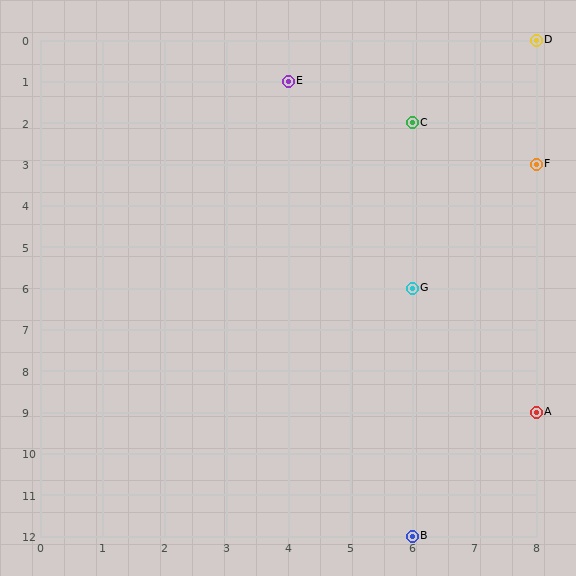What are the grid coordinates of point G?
Point G is at grid coordinates (6, 6).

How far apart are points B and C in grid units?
Points B and C are 10 rows apart.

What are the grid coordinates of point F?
Point F is at grid coordinates (8, 3).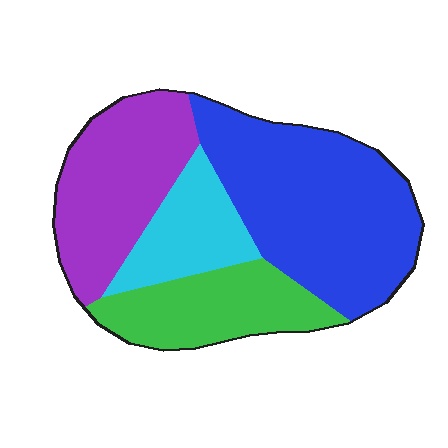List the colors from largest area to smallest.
From largest to smallest: blue, purple, green, cyan.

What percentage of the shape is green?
Green covers 19% of the shape.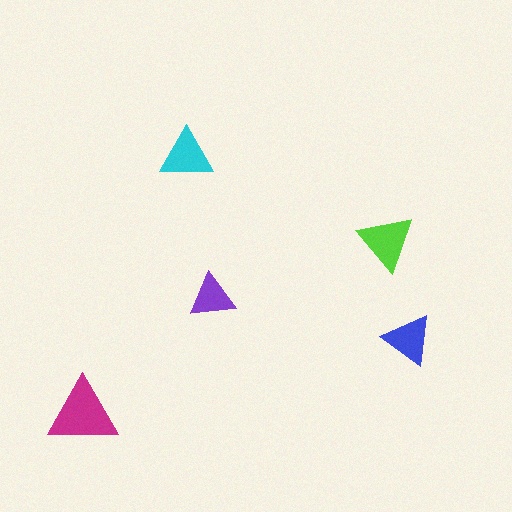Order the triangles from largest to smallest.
the magenta one, the lime one, the cyan one, the blue one, the purple one.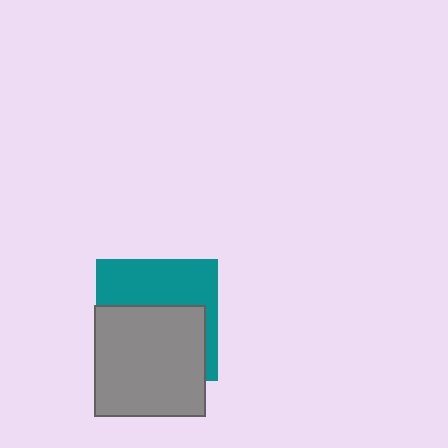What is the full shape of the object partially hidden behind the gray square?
The partially hidden object is a teal square.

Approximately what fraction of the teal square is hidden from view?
Roughly 56% of the teal square is hidden behind the gray square.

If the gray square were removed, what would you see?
You would see the complete teal square.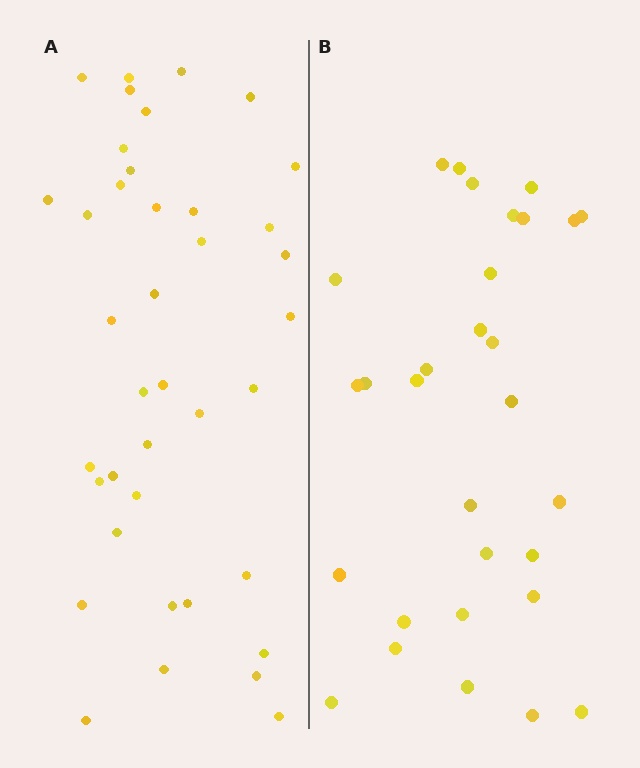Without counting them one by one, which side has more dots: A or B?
Region A (the left region) has more dots.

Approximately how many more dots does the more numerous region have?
Region A has roughly 8 or so more dots than region B.